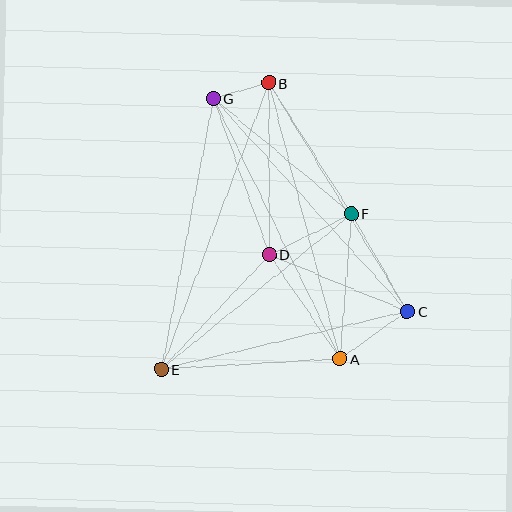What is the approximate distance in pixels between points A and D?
The distance between A and D is approximately 126 pixels.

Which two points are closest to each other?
Points B and G are closest to each other.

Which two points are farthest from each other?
Points B and E are farthest from each other.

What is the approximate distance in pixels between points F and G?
The distance between F and G is approximately 180 pixels.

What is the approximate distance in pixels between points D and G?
The distance between D and G is approximately 166 pixels.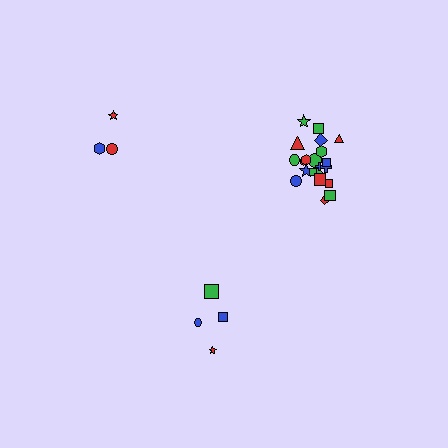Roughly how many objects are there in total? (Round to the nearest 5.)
Roughly 30 objects in total.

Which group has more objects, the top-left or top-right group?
The top-right group.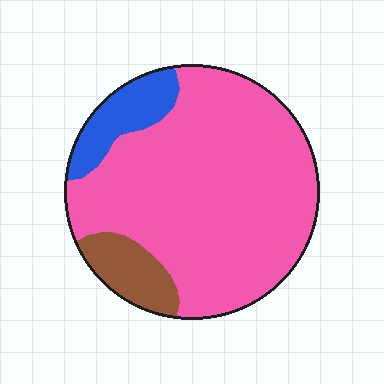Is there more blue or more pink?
Pink.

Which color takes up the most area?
Pink, at roughly 80%.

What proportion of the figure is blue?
Blue covers 11% of the figure.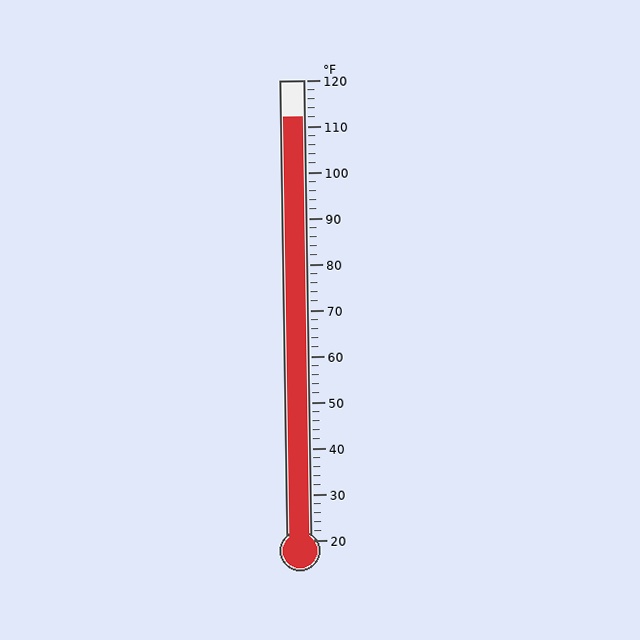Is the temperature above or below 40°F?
The temperature is above 40°F.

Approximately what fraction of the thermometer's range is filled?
The thermometer is filled to approximately 90% of its range.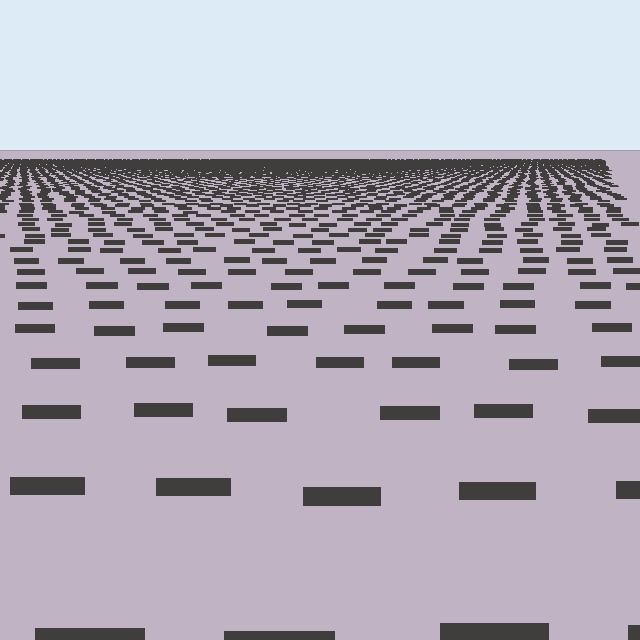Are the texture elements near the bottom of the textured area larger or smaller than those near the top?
Larger. Near the bottom, elements are closer to the viewer and appear at a bigger on-screen size.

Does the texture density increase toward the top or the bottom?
Density increases toward the top.